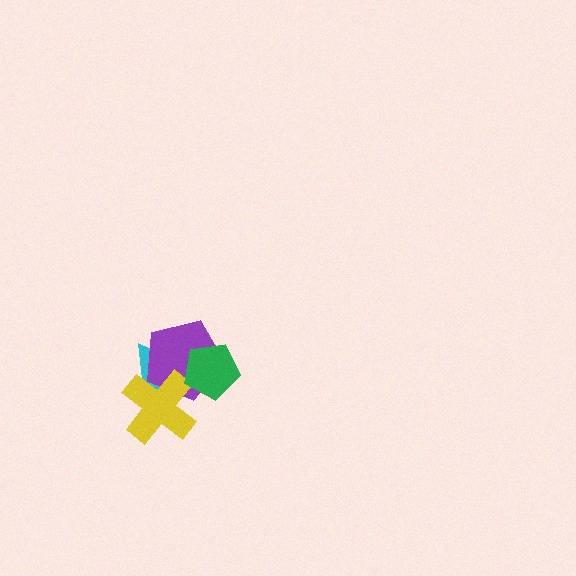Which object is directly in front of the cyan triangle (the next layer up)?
The purple pentagon is directly in front of the cyan triangle.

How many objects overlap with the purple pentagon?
3 objects overlap with the purple pentagon.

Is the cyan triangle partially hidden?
Yes, it is partially covered by another shape.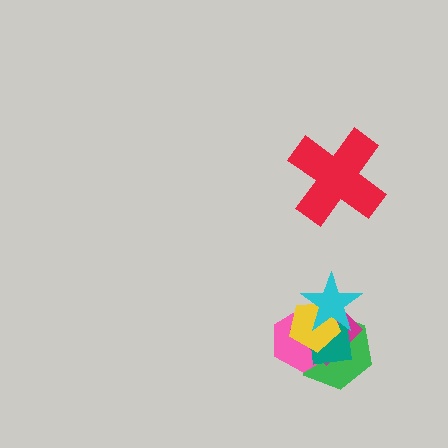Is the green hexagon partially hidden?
Yes, it is partially covered by another shape.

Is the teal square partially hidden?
Yes, it is partially covered by another shape.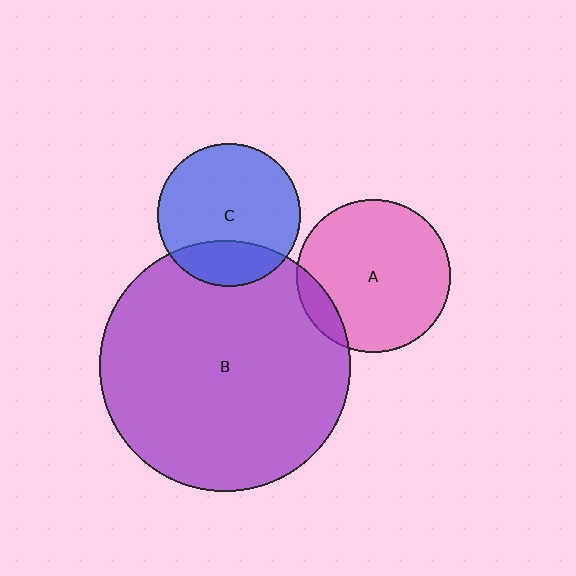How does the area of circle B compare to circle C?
Approximately 3.1 times.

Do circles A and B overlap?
Yes.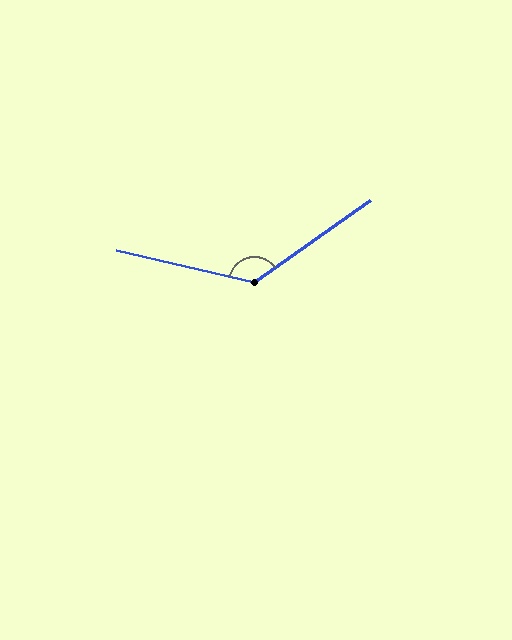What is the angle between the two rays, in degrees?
Approximately 132 degrees.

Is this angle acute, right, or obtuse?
It is obtuse.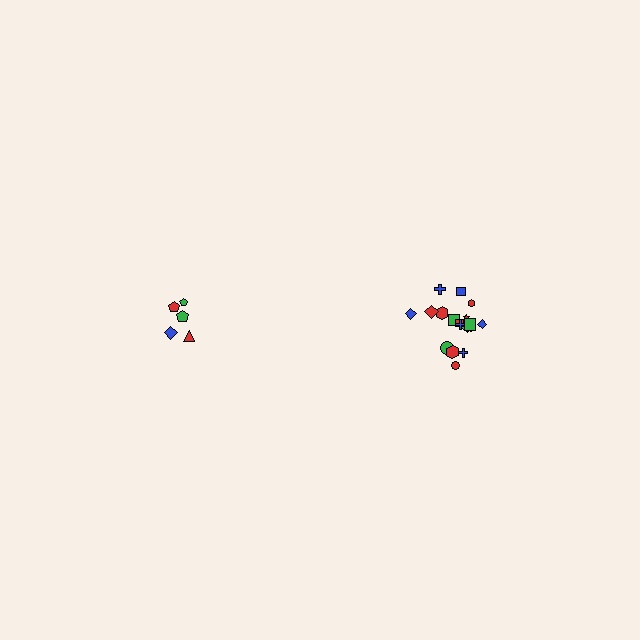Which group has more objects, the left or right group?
The right group.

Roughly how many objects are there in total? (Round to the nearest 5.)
Roughly 25 objects in total.